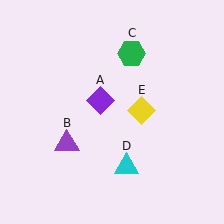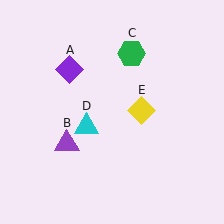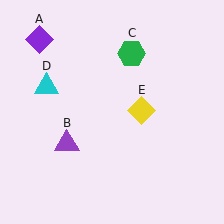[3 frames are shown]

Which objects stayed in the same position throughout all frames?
Purple triangle (object B) and green hexagon (object C) and yellow diamond (object E) remained stationary.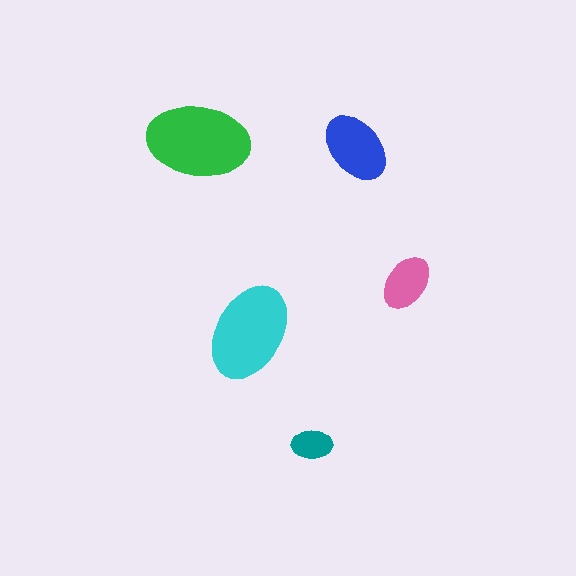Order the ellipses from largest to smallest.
the green one, the cyan one, the blue one, the pink one, the teal one.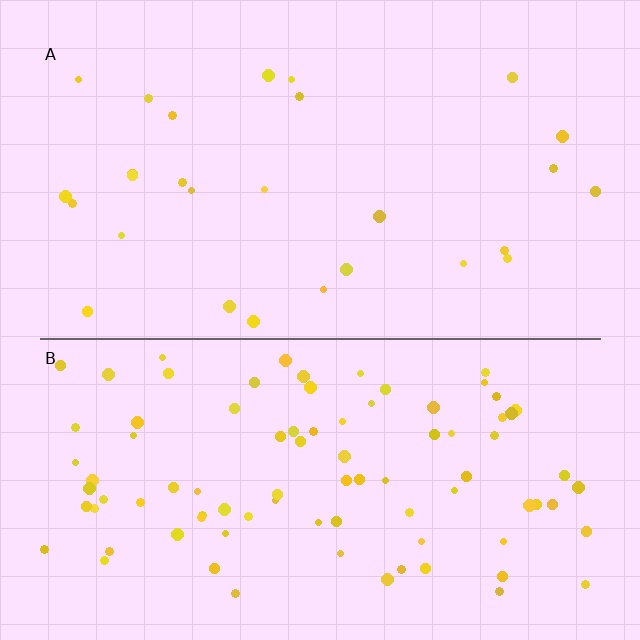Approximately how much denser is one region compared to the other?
Approximately 3.2× — region B over region A.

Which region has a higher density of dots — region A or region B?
B (the bottom).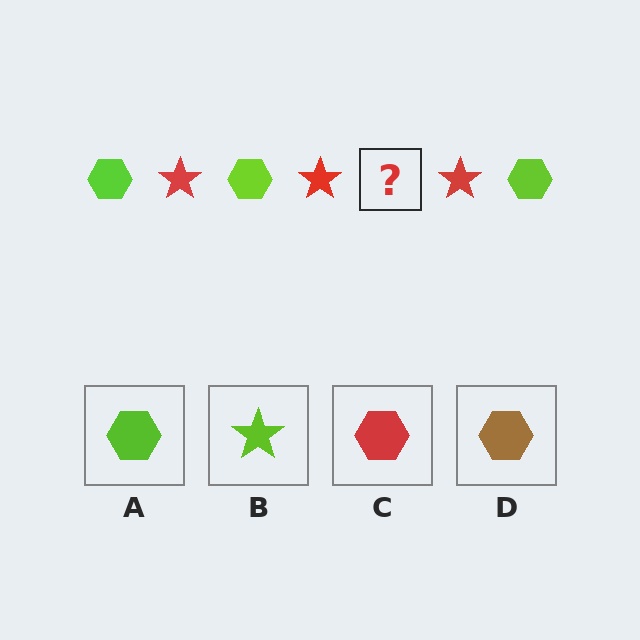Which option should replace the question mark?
Option A.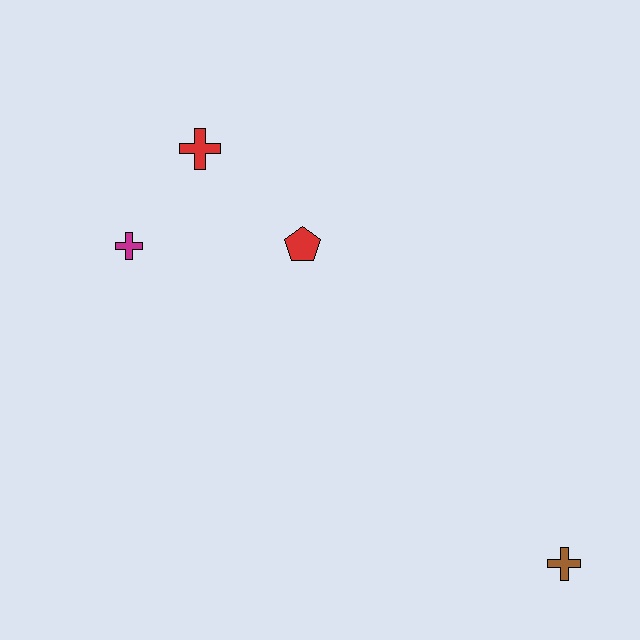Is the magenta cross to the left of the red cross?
Yes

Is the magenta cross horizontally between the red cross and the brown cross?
No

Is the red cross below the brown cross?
No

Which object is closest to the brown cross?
The red pentagon is closest to the brown cross.